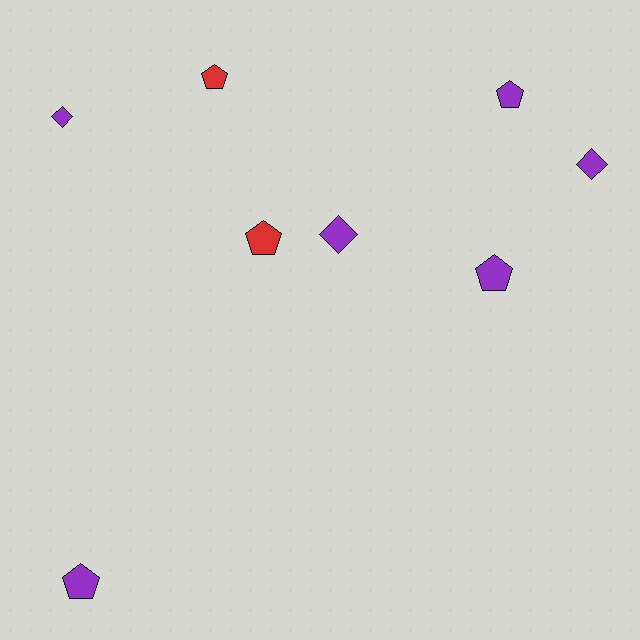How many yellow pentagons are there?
There are no yellow pentagons.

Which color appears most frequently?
Purple, with 6 objects.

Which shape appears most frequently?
Pentagon, with 5 objects.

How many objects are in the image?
There are 8 objects.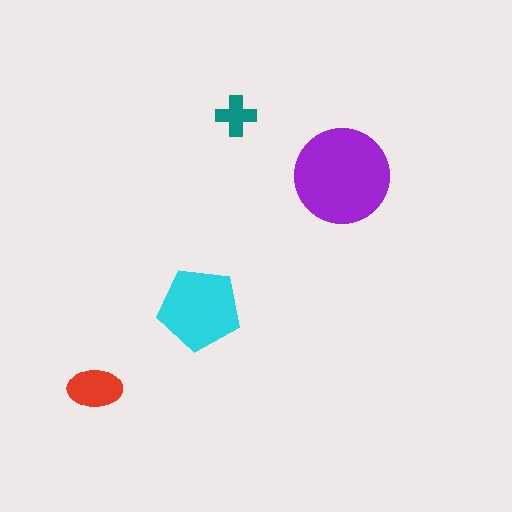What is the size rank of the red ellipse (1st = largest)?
3rd.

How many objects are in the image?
There are 4 objects in the image.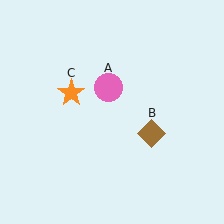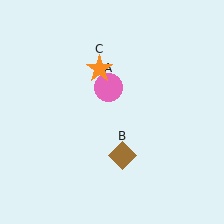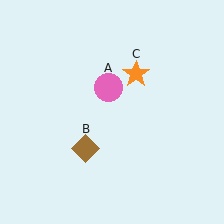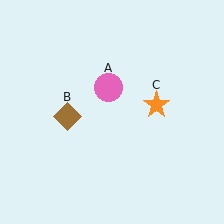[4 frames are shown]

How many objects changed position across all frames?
2 objects changed position: brown diamond (object B), orange star (object C).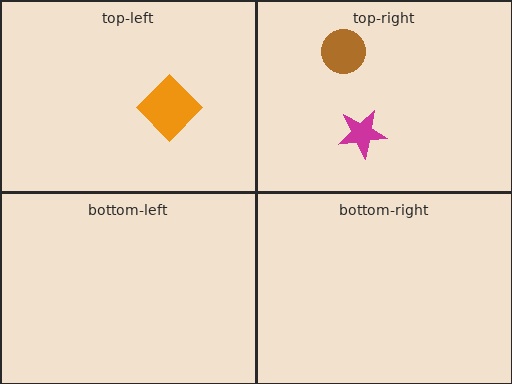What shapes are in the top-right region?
The brown circle, the magenta star.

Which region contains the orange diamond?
The top-left region.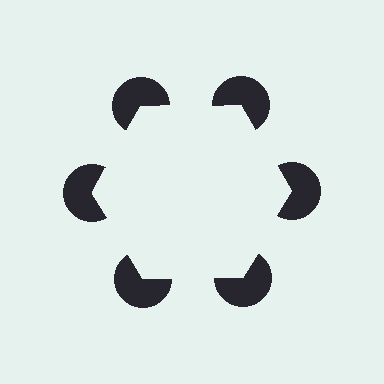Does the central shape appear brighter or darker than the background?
It typically appears slightly brighter than the background, even though no actual brightness change is drawn.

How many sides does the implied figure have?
6 sides.